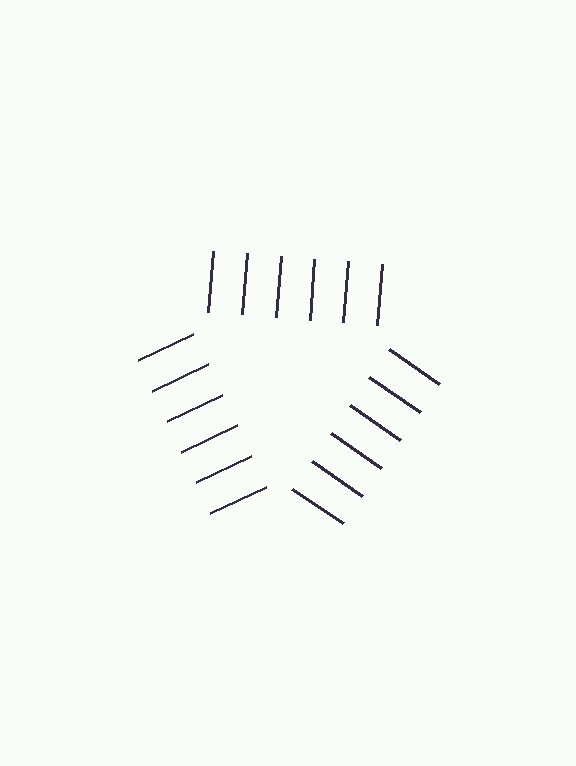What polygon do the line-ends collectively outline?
An illusory triangle — the line segments terminate on its edges but no continuous stroke is drawn.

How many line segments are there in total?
18 — 6 along each of the 3 edges.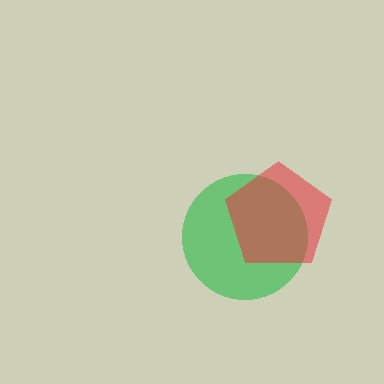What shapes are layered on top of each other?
The layered shapes are: a green circle, a red pentagon.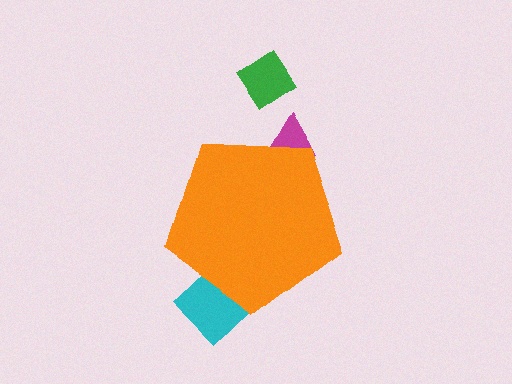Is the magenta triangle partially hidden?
Yes, the magenta triangle is partially hidden behind the orange pentagon.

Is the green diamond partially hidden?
No, the green diamond is fully visible.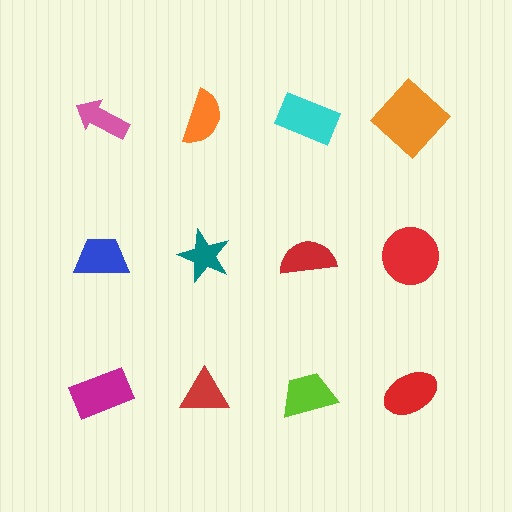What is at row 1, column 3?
A cyan rectangle.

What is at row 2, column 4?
A red circle.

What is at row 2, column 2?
A teal star.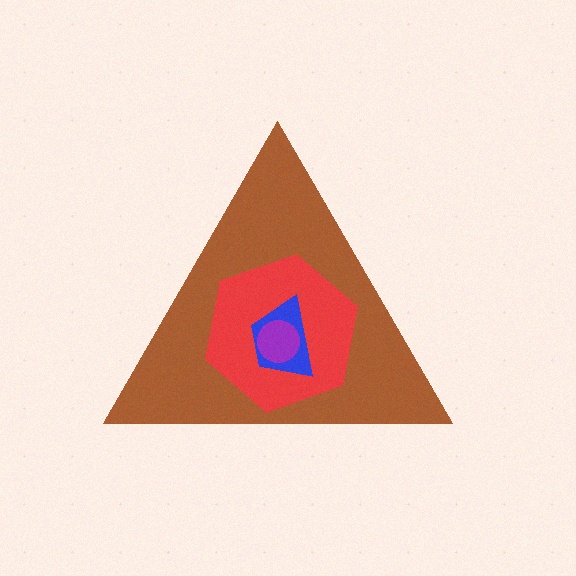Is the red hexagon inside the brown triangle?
Yes.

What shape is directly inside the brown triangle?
The red hexagon.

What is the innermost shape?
The purple circle.